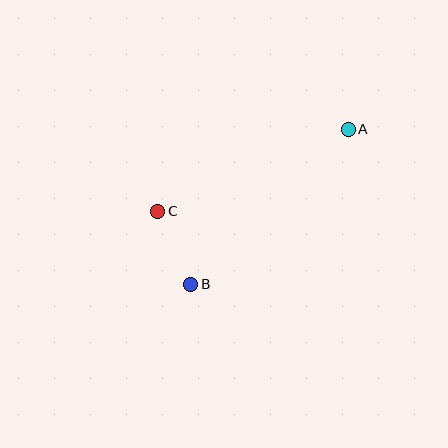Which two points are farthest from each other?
Points A and B are farthest from each other.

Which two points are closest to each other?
Points B and C are closest to each other.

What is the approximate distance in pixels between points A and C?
The distance between A and C is approximately 208 pixels.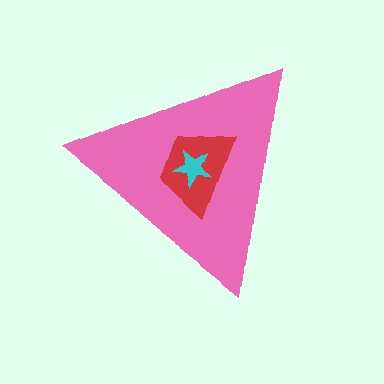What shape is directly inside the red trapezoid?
The cyan star.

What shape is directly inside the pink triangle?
The red trapezoid.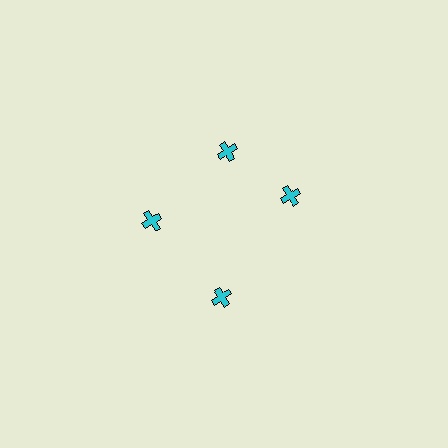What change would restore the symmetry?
The symmetry would be restored by rotating it back into even spacing with its neighbors so that all 4 crosses sit at equal angles and equal distance from the center.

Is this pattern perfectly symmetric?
No. The 4 cyan crosses are arranged in a ring, but one element near the 3 o'clock position is rotated out of alignment along the ring, breaking the 4-fold rotational symmetry.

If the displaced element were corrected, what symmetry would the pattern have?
It would have 4-fold rotational symmetry — the pattern would map onto itself every 90 degrees.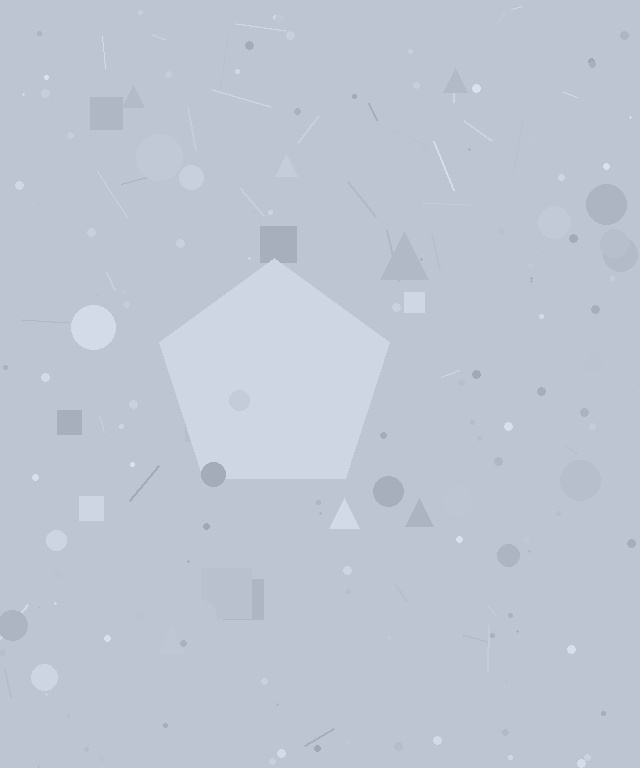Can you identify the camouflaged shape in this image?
The camouflaged shape is a pentagon.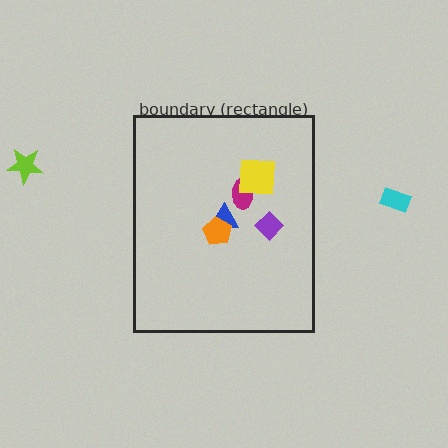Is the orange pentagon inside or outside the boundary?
Inside.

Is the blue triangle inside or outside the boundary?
Inside.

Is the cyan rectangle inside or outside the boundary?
Outside.